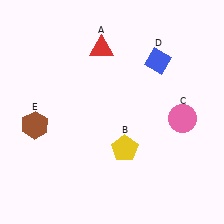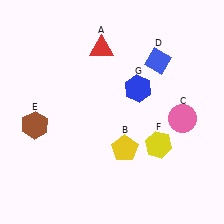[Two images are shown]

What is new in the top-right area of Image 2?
A blue hexagon (G) was added in the top-right area of Image 2.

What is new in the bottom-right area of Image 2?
A yellow hexagon (F) was added in the bottom-right area of Image 2.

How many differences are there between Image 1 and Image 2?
There are 2 differences between the two images.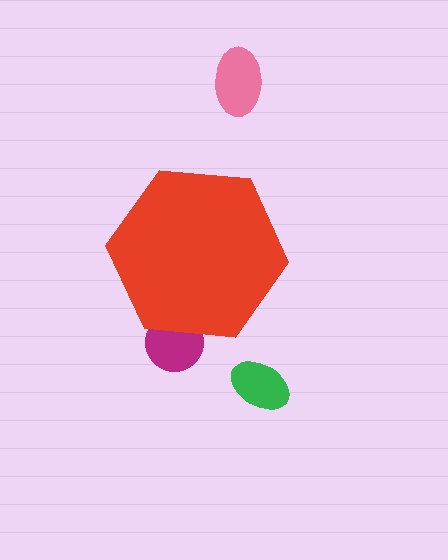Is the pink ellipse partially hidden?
No, the pink ellipse is fully visible.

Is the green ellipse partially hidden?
No, the green ellipse is fully visible.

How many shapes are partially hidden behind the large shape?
1 shape is partially hidden.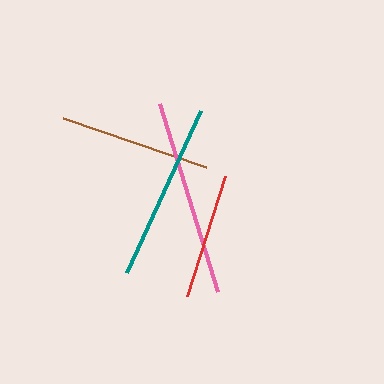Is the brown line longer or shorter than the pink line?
The pink line is longer than the brown line.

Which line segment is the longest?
The pink line is the longest at approximately 197 pixels.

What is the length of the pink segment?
The pink segment is approximately 197 pixels long.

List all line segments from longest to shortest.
From longest to shortest: pink, teal, brown, red.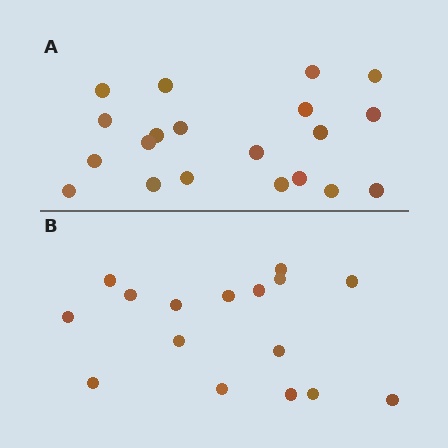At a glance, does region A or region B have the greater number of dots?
Region A (the top region) has more dots.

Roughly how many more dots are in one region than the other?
Region A has about 4 more dots than region B.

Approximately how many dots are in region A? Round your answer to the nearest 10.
About 20 dots.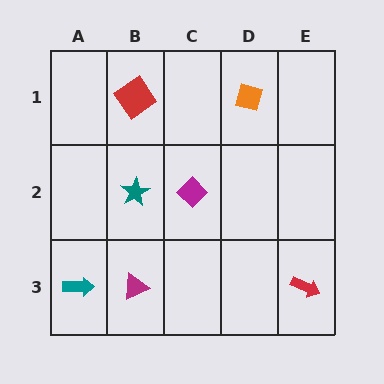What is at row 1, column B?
A red diamond.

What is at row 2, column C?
A magenta diamond.